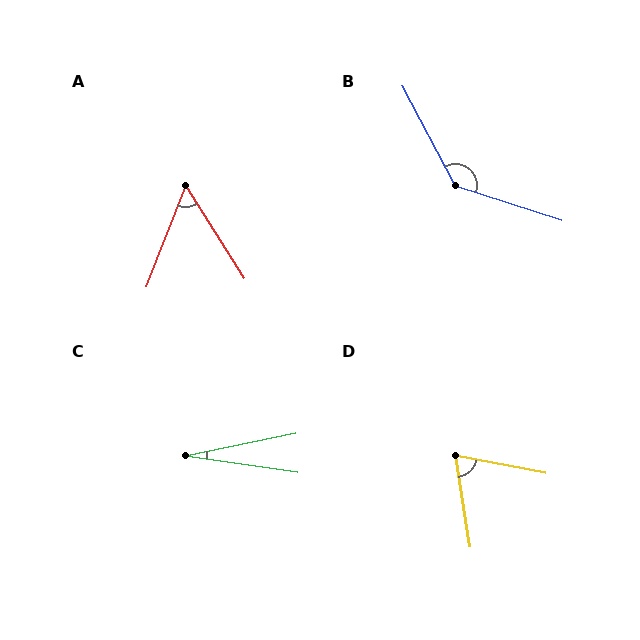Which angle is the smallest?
C, at approximately 20 degrees.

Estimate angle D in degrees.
Approximately 70 degrees.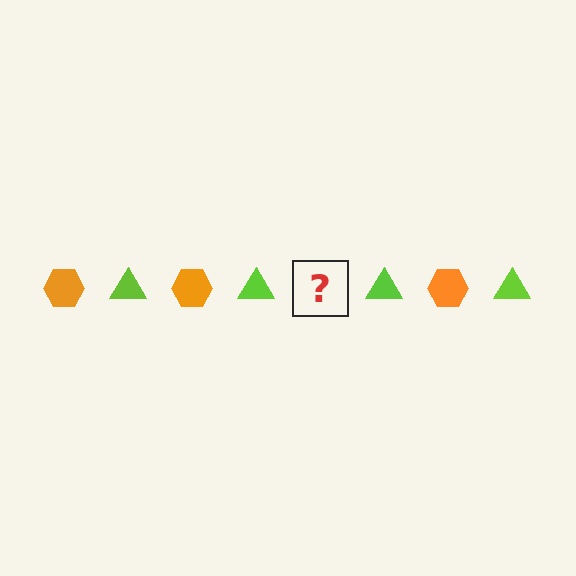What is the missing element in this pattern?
The missing element is an orange hexagon.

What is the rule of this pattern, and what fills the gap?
The rule is that the pattern alternates between orange hexagon and lime triangle. The gap should be filled with an orange hexagon.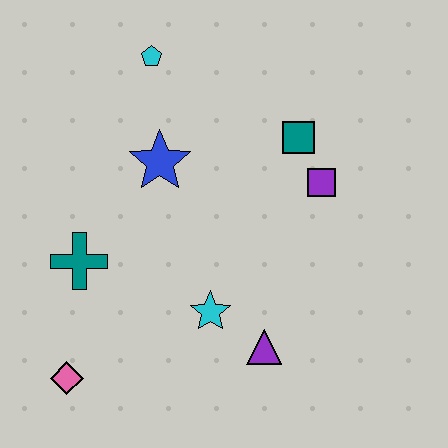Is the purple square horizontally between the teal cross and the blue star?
No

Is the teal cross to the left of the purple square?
Yes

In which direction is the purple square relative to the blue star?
The purple square is to the right of the blue star.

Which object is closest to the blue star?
The cyan pentagon is closest to the blue star.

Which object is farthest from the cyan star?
The cyan pentagon is farthest from the cyan star.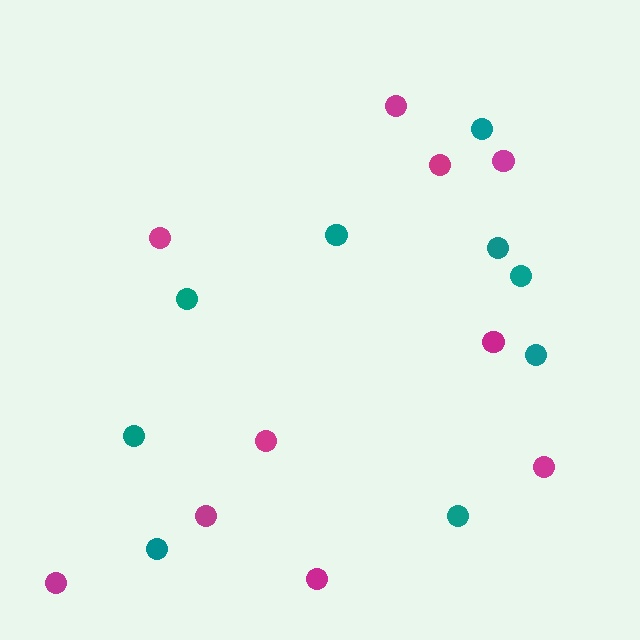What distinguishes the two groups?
There are 2 groups: one group of teal circles (9) and one group of magenta circles (10).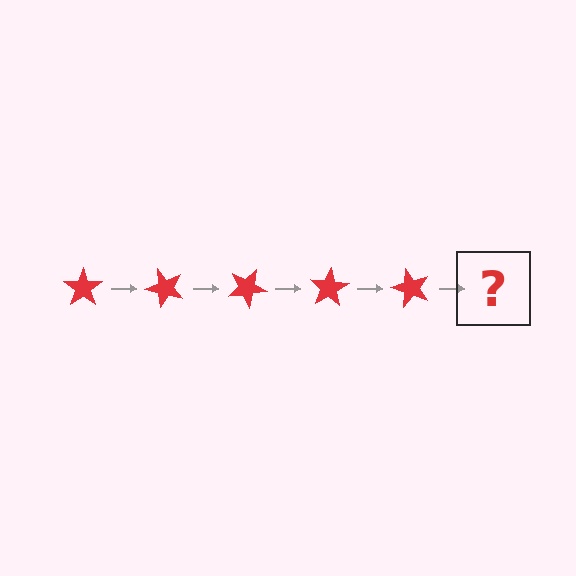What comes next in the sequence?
The next element should be a red star rotated 250 degrees.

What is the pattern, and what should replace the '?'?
The pattern is that the star rotates 50 degrees each step. The '?' should be a red star rotated 250 degrees.